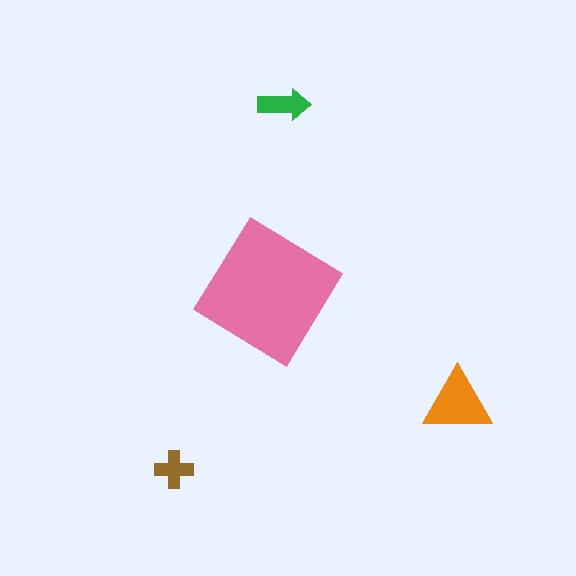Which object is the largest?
The pink diamond.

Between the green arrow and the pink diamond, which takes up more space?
The pink diamond.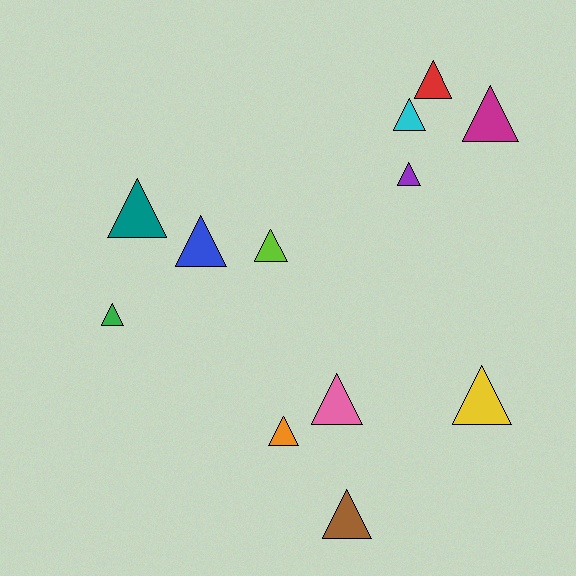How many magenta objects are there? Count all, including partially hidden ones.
There is 1 magenta object.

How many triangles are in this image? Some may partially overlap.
There are 12 triangles.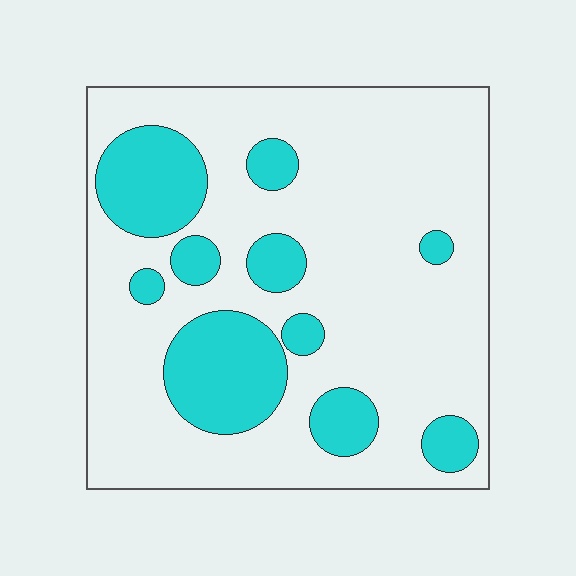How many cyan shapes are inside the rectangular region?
10.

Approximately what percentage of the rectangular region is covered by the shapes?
Approximately 25%.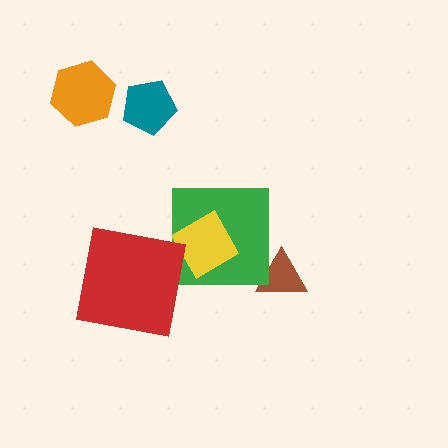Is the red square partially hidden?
No, no other shape covers it.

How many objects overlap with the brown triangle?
0 objects overlap with the brown triangle.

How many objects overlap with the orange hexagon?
0 objects overlap with the orange hexagon.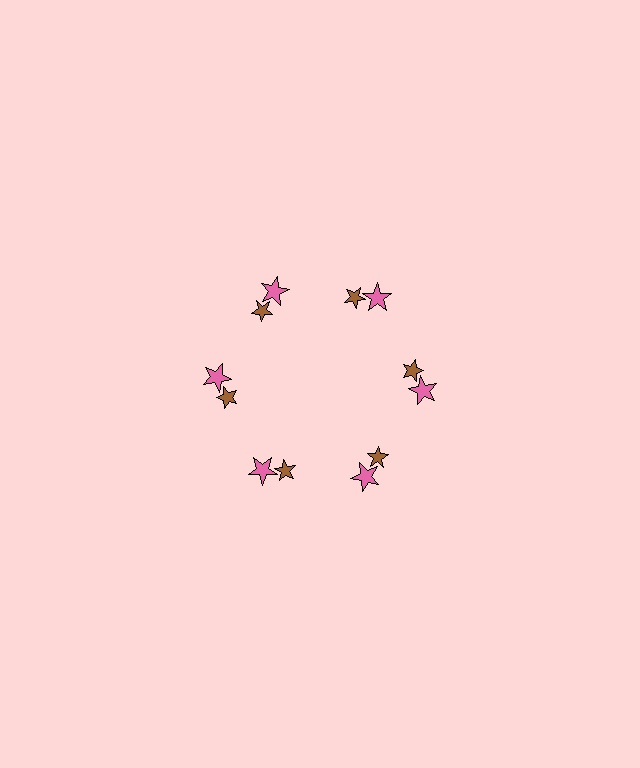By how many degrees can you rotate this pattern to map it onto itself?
The pattern maps onto itself every 60 degrees of rotation.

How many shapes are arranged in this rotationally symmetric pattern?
There are 12 shapes, arranged in 6 groups of 2.